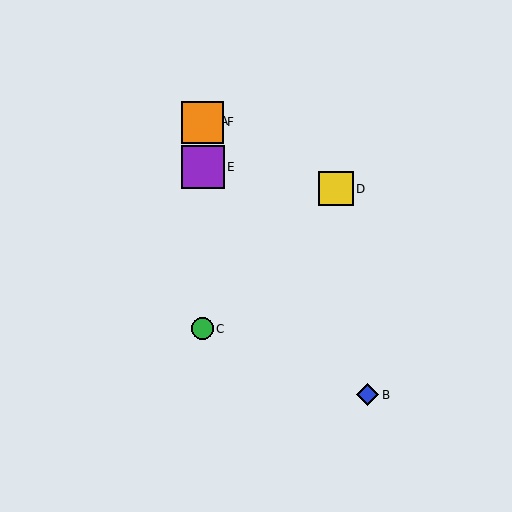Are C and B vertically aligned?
No, C is at x≈203 and B is at x≈368.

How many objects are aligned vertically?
4 objects (A, C, E, F) are aligned vertically.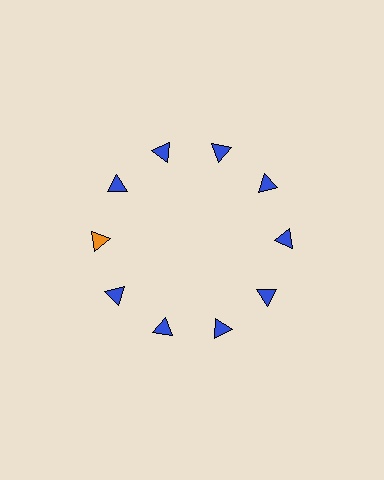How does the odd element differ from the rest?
It has a different color: orange instead of blue.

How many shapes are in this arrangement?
There are 10 shapes arranged in a ring pattern.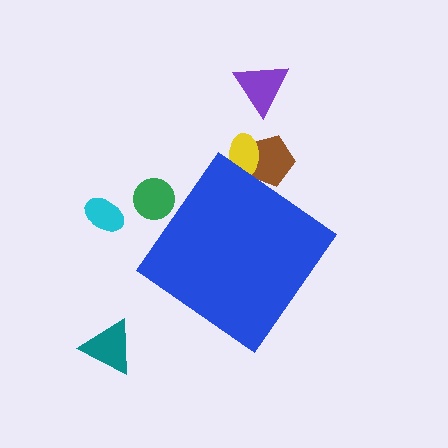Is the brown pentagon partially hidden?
Yes, the brown pentagon is partially hidden behind the blue diamond.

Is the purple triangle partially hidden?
No, the purple triangle is fully visible.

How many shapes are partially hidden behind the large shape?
3 shapes are partially hidden.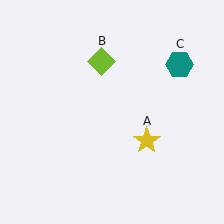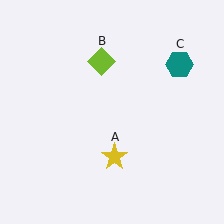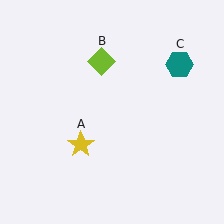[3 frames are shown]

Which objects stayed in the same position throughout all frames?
Lime diamond (object B) and teal hexagon (object C) remained stationary.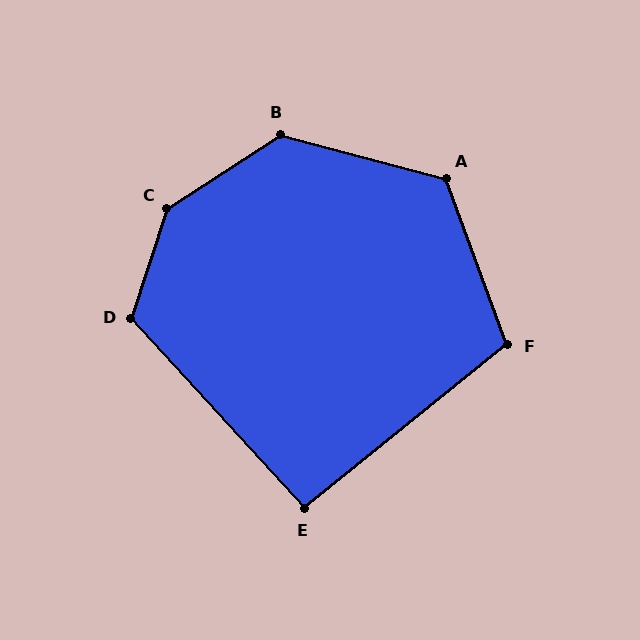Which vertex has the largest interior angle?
C, at approximately 141 degrees.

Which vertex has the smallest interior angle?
E, at approximately 93 degrees.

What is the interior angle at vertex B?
Approximately 132 degrees (obtuse).